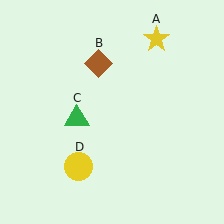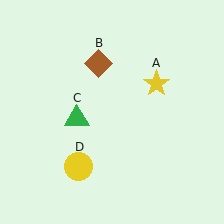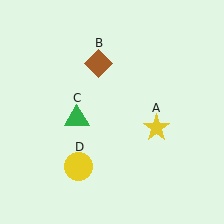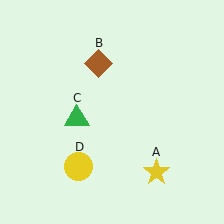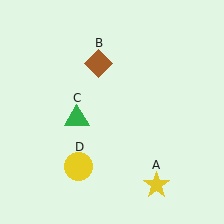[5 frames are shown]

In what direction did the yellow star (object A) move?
The yellow star (object A) moved down.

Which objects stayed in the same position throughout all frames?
Brown diamond (object B) and green triangle (object C) and yellow circle (object D) remained stationary.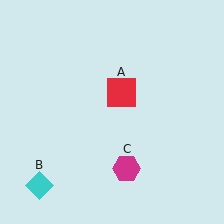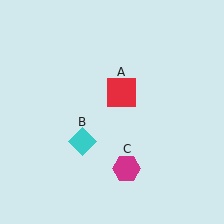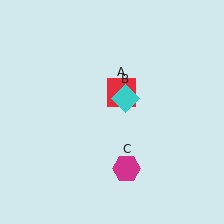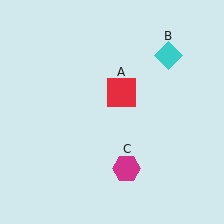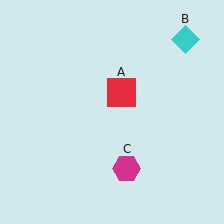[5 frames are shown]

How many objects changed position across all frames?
1 object changed position: cyan diamond (object B).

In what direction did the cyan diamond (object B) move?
The cyan diamond (object B) moved up and to the right.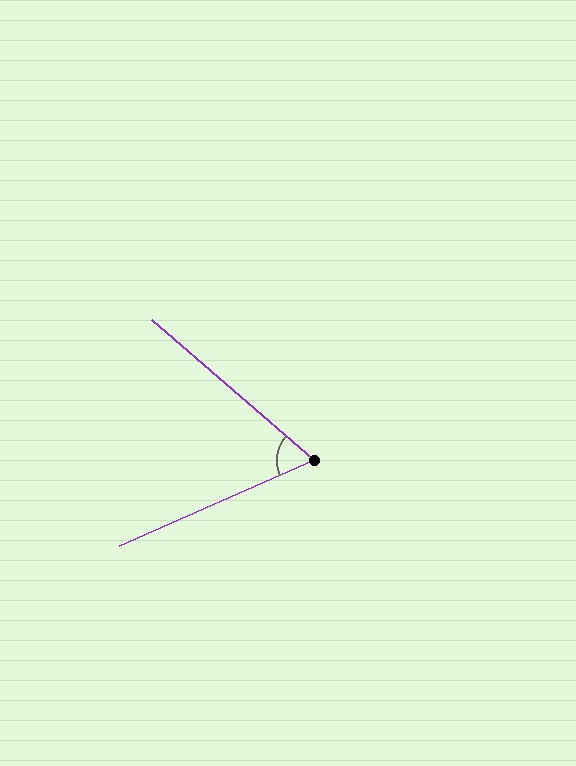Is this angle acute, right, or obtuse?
It is acute.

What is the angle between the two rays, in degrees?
Approximately 65 degrees.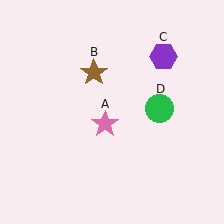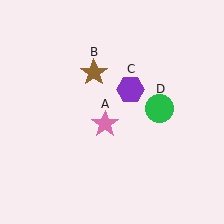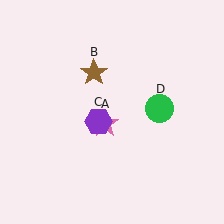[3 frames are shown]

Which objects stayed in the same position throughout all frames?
Pink star (object A) and brown star (object B) and green circle (object D) remained stationary.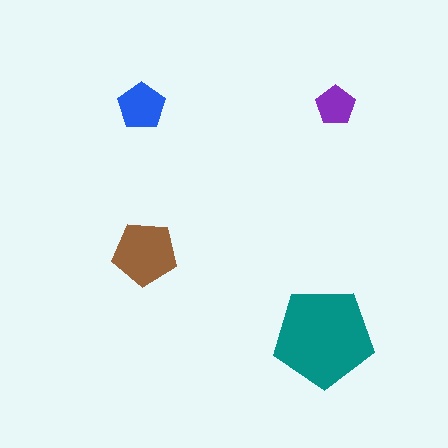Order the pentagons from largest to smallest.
the teal one, the brown one, the blue one, the purple one.